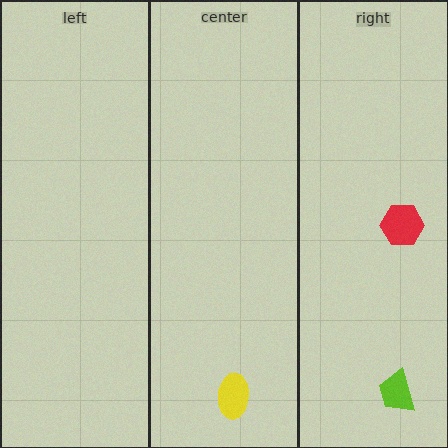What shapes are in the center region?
The yellow ellipse.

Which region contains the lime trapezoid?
The right region.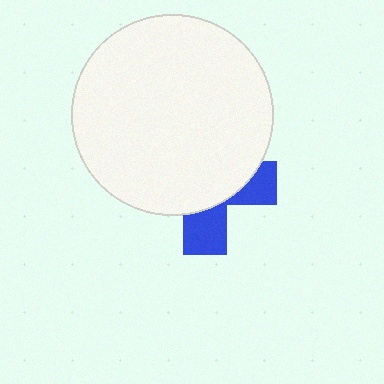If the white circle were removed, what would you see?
You would see the complete blue cross.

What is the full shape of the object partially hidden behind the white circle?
The partially hidden object is a blue cross.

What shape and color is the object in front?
The object in front is a white circle.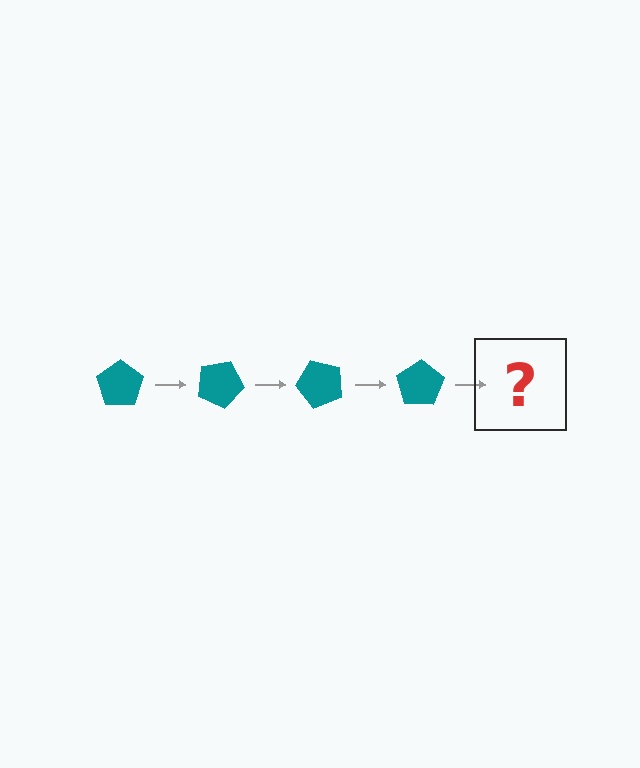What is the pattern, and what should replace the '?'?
The pattern is that the pentagon rotates 25 degrees each step. The '?' should be a teal pentagon rotated 100 degrees.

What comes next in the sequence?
The next element should be a teal pentagon rotated 100 degrees.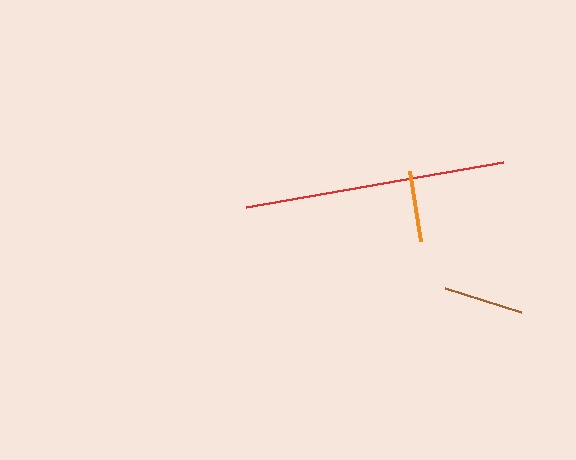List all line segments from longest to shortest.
From longest to shortest: red, brown, orange.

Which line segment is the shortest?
The orange line is the shortest at approximately 71 pixels.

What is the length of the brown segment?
The brown segment is approximately 80 pixels long.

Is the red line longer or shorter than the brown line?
The red line is longer than the brown line.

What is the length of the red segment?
The red segment is approximately 261 pixels long.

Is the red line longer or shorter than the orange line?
The red line is longer than the orange line.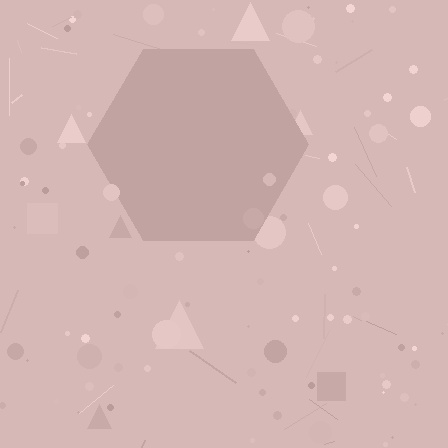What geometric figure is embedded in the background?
A hexagon is embedded in the background.